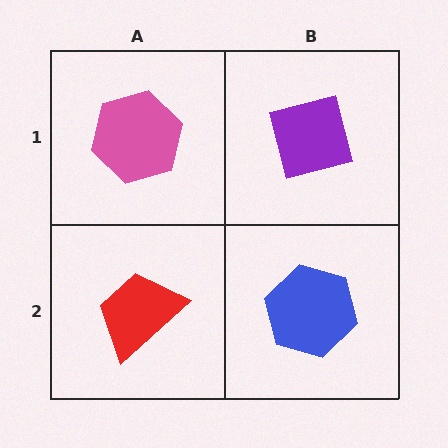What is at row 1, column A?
A pink hexagon.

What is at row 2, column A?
A red trapezoid.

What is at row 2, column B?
A blue hexagon.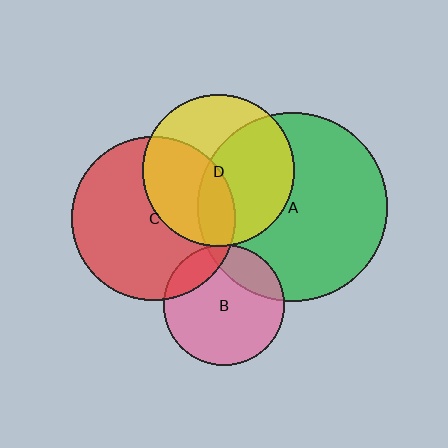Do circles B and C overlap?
Yes.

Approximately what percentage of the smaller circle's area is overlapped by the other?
Approximately 15%.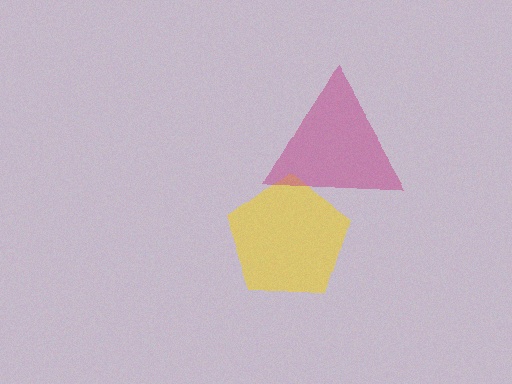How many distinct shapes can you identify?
There are 2 distinct shapes: a yellow pentagon, a magenta triangle.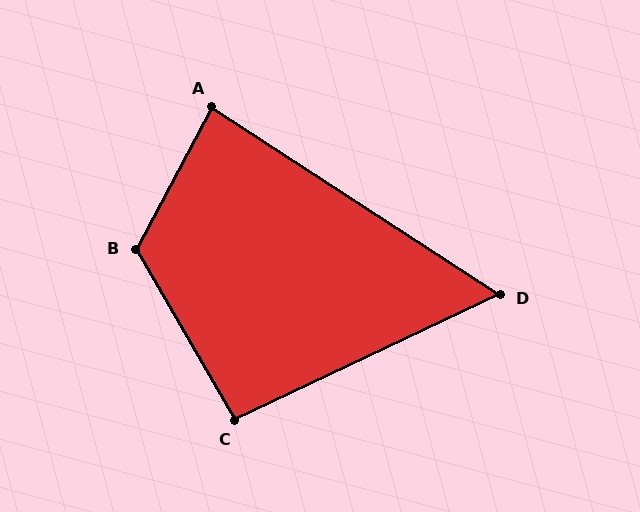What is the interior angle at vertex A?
Approximately 85 degrees (approximately right).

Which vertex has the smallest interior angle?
D, at approximately 58 degrees.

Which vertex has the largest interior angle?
B, at approximately 122 degrees.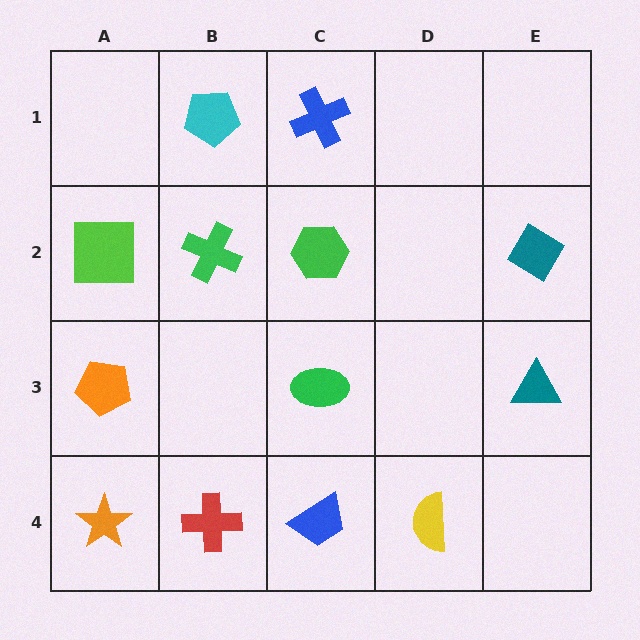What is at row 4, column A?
An orange star.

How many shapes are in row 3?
3 shapes.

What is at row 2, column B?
A green cross.